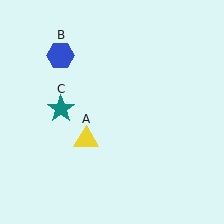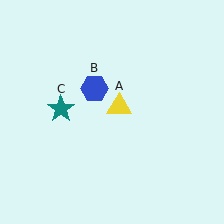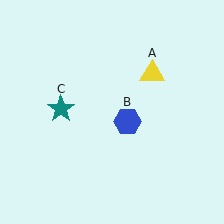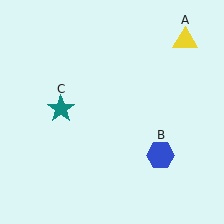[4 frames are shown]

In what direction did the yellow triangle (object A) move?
The yellow triangle (object A) moved up and to the right.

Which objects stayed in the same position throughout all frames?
Teal star (object C) remained stationary.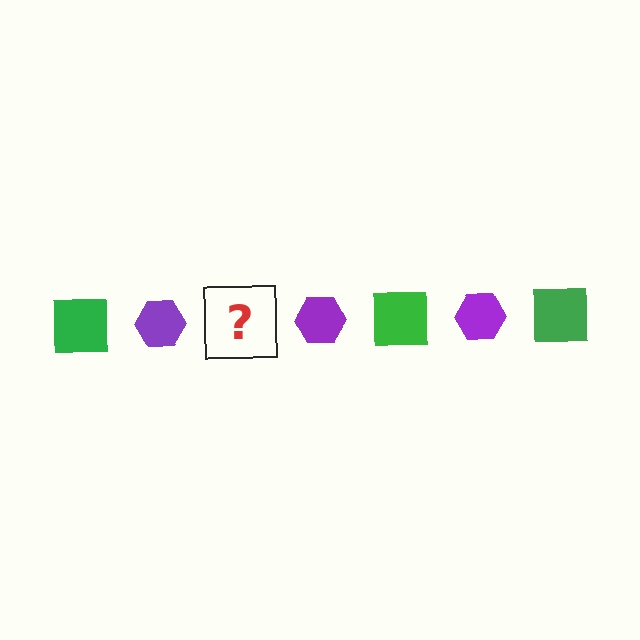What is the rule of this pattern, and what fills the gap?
The rule is that the pattern alternates between green square and purple hexagon. The gap should be filled with a green square.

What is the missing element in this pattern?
The missing element is a green square.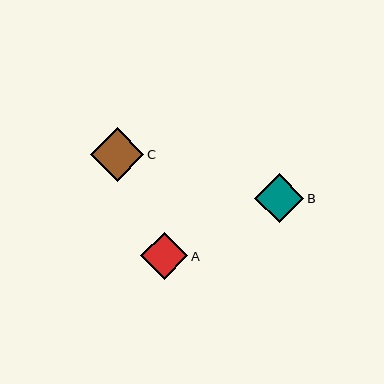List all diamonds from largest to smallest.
From largest to smallest: C, B, A.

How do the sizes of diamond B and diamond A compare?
Diamond B and diamond A are approximately the same size.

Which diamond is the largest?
Diamond C is the largest with a size of approximately 53 pixels.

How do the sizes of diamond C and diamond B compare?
Diamond C and diamond B are approximately the same size.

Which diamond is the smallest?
Diamond A is the smallest with a size of approximately 47 pixels.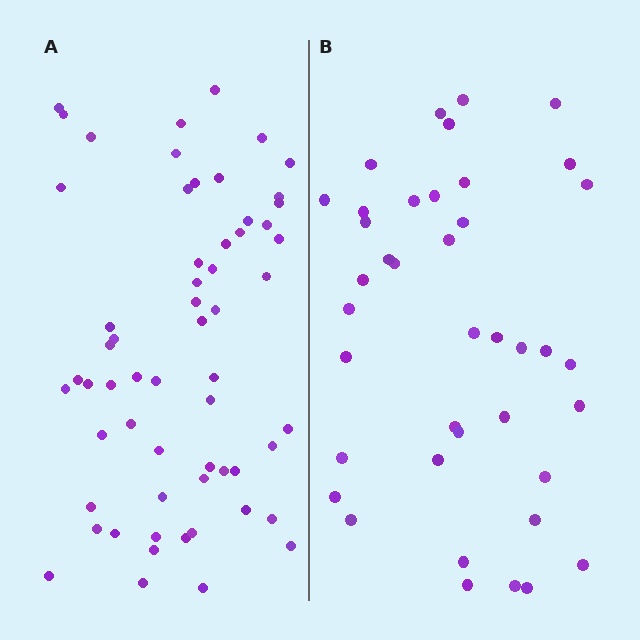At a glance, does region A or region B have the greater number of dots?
Region A (the left region) has more dots.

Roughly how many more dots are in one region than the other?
Region A has approximately 20 more dots than region B.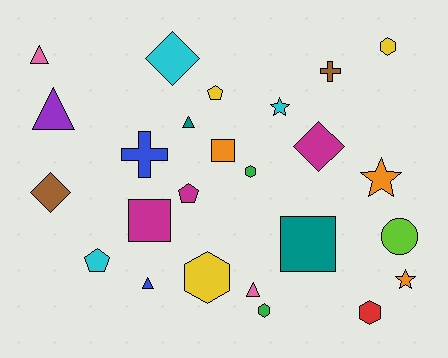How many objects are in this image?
There are 25 objects.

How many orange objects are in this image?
There are 3 orange objects.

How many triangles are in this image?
There are 5 triangles.